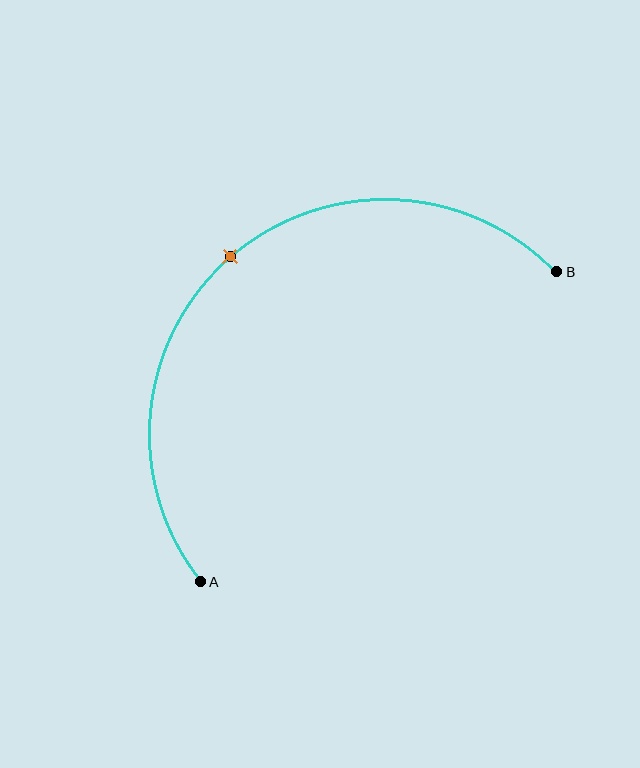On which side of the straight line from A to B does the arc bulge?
The arc bulges above and to the left of the straight line connecting A and B.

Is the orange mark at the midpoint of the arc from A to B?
Yes. The orange mark lies on the arc at equal arc-length from both A and B — it is the arc midpoint.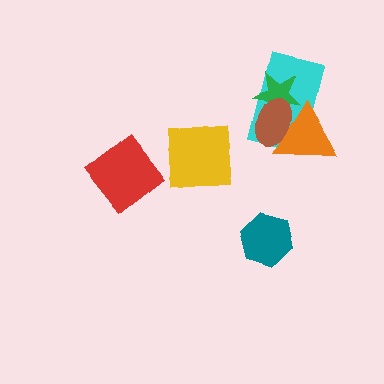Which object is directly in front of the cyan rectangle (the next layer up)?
The green star is directly in front of the cyan rectangle.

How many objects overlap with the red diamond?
0 objects overlap with the red diamond.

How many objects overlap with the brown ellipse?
3 objects overlap with the brown ellipse.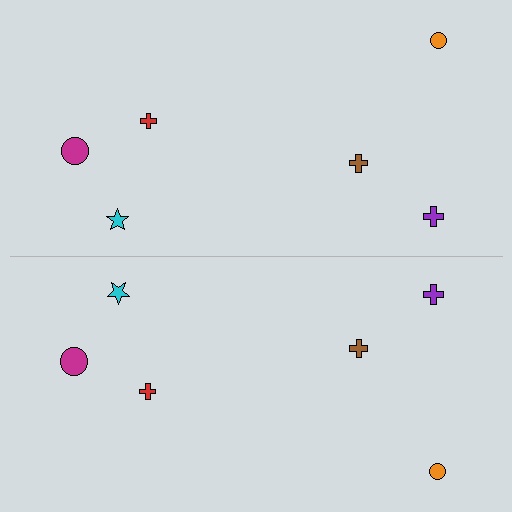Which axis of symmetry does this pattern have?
The pattern has a horizontal axis of symmetry running through the center of the image.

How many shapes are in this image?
There are 12 shapes in this image.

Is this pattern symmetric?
Yes, this pattern has bilateral (reflection) symmetry.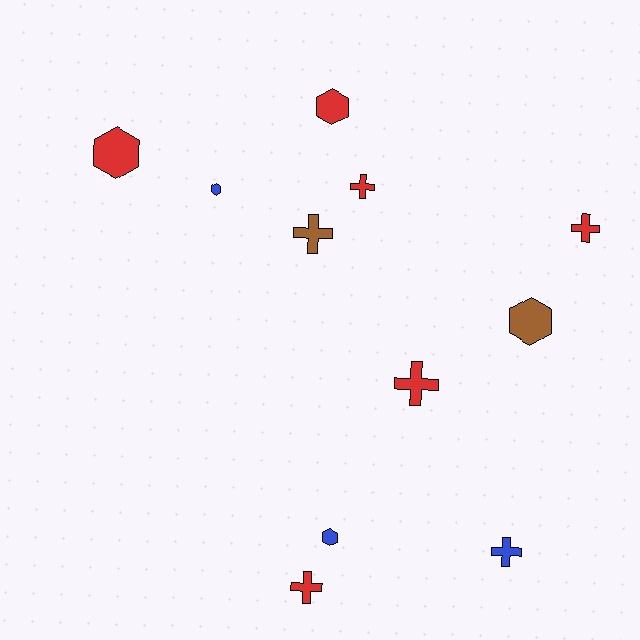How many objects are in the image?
There are 11 objects.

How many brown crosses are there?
There is 1 brown cross.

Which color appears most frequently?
Red, with 6 objects.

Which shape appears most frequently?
Cross, with 6 objects.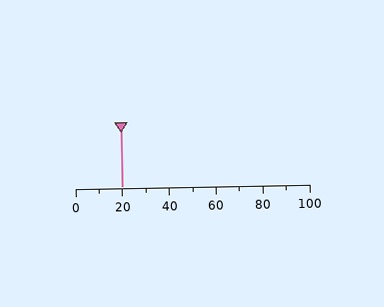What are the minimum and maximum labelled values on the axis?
The axis runs from 0 to 100.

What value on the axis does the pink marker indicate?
The marker indicates approximately 20.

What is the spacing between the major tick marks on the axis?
The major ticks are spaced 20 apart.